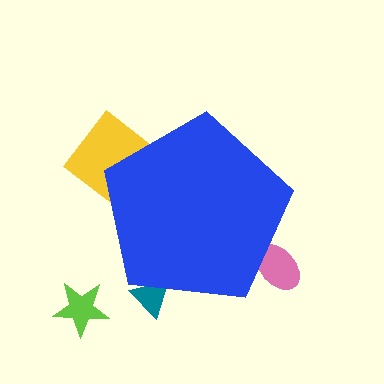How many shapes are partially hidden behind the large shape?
3 shapes are partially hidden.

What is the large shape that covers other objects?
A blue pentagon.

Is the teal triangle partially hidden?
Yes, the teal triangle is partially hidden behind the blue pentagon.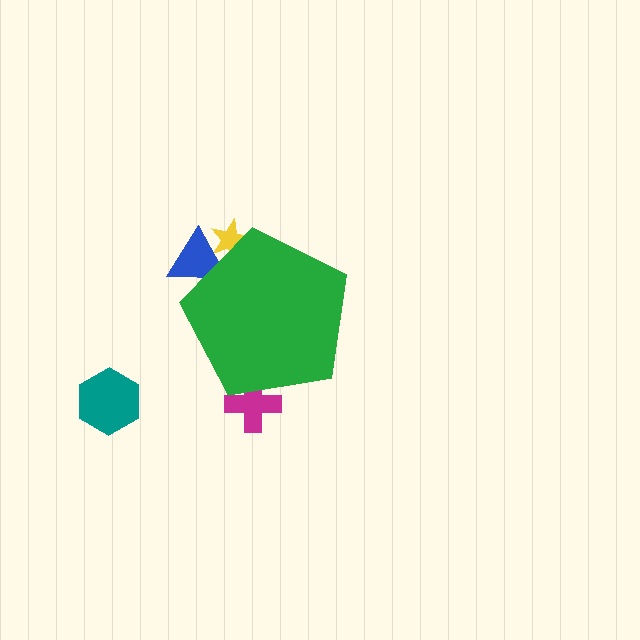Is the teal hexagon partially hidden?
No, the teal hexagon is fully visible.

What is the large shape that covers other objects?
A green pentagon.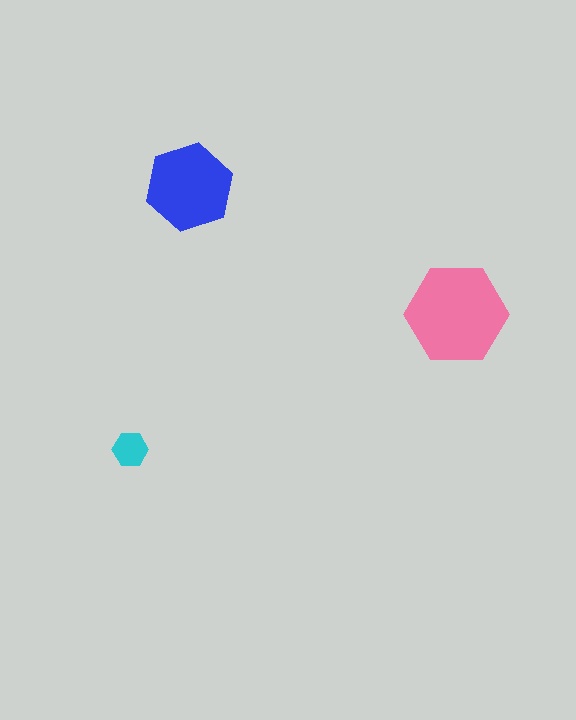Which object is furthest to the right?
The pink hexagon is rightmost.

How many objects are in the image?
There are 3 objects in the image.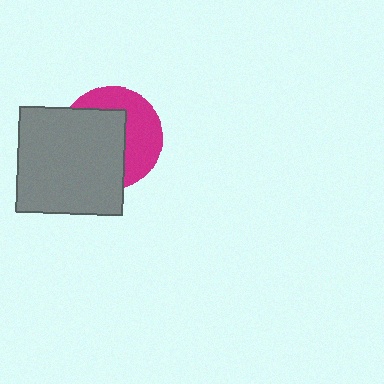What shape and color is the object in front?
The object in front is a gray square.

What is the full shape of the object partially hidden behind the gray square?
The partially hidden object is a magenta circle.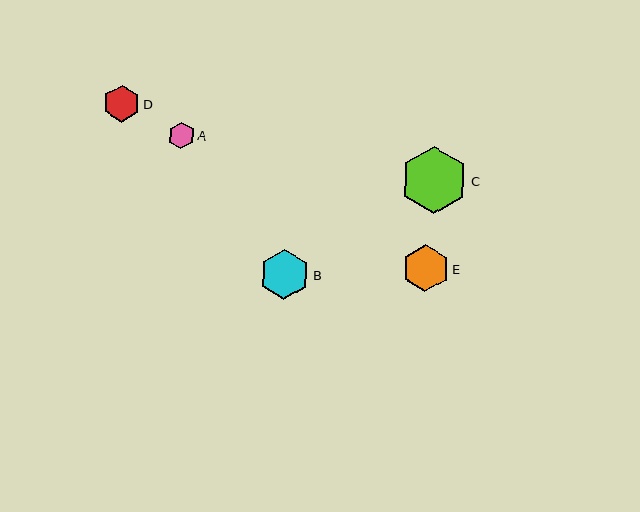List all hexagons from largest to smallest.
From largest to smallest: C, B, E, D, A.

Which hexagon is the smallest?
Hexagon A is the smallest with a size of approximately 27 pixels.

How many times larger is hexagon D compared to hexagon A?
Hexagon D is approximately 1.4 times the size of hexagon A.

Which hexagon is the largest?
Hexagon C is the largest with a size of approximately 67 pixels.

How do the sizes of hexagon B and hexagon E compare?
Hexagon B and hexagon E are approximately the same size.